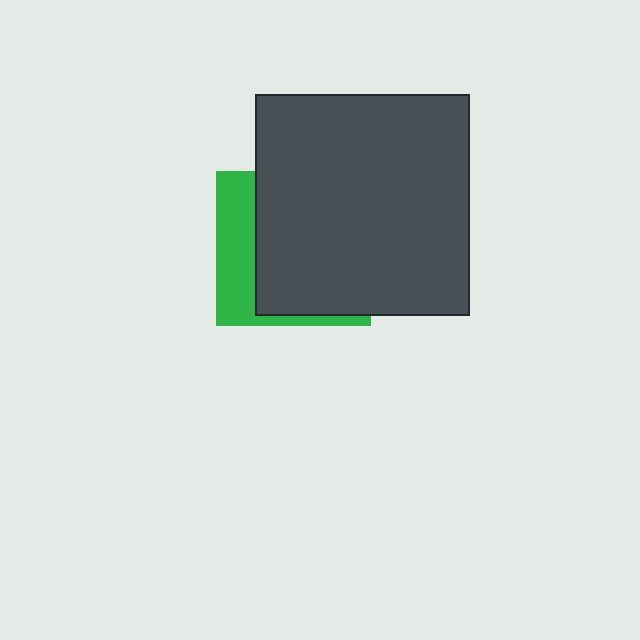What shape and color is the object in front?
The object in front is a dark gray rectangle.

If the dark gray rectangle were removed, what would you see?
You would see the complete green square.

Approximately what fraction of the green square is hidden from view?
Roughly 70% of the green square is hidden behind the dark gray rectangle.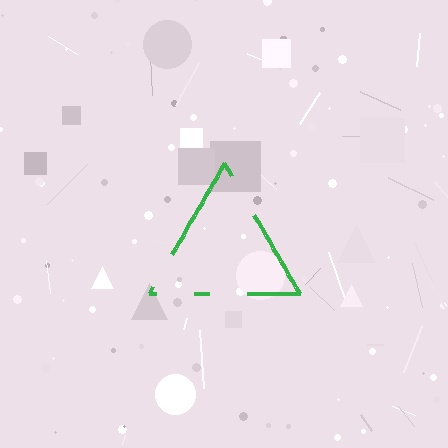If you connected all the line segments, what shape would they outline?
They would outline a triangle.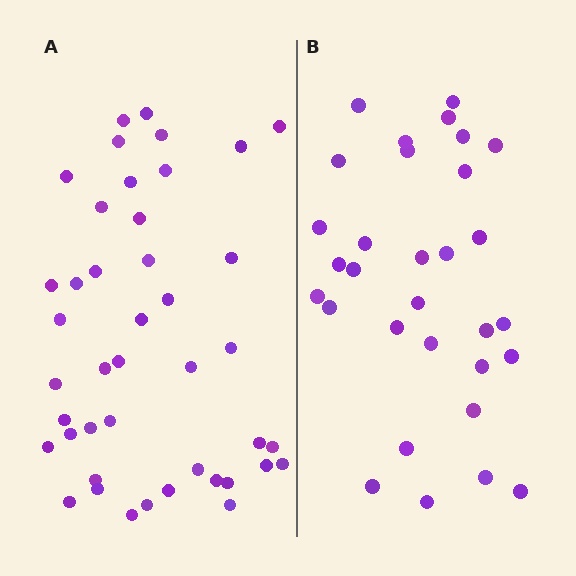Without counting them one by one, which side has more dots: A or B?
Region A (the left region) has more dots.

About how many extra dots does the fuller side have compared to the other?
Region A has roughly 12 or so more dots than region B.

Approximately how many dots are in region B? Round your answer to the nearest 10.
About 30 dots. (The exact count is 31, which rounds to 30.)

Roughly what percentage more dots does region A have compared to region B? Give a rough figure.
About 40% more.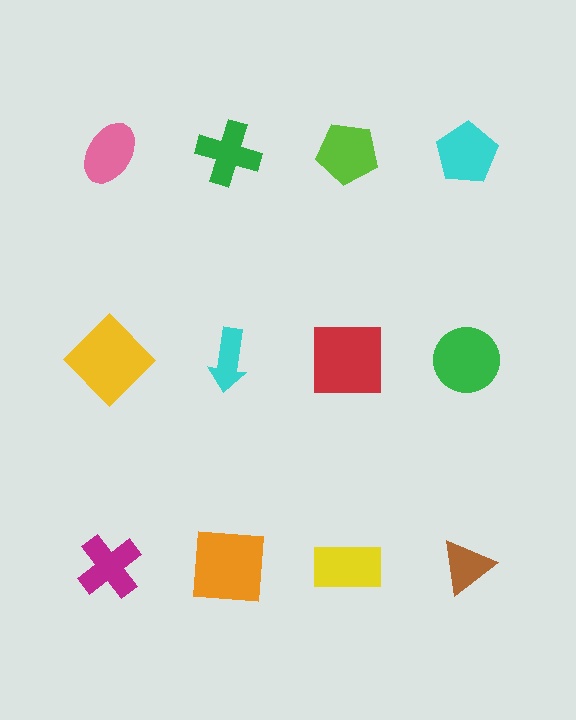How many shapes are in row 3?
4 shapes.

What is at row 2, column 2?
A cyan arrow.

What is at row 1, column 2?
A green cross.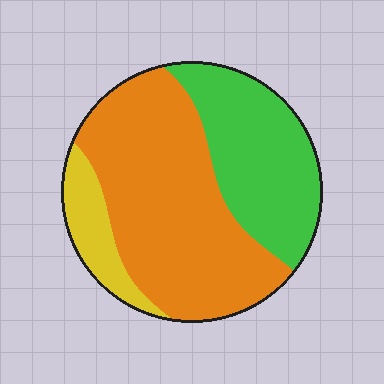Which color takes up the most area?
Orange, at roughly 55%.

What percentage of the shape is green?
Green covers around 35% of the shape.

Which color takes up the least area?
Yellow, at roughly 10%.